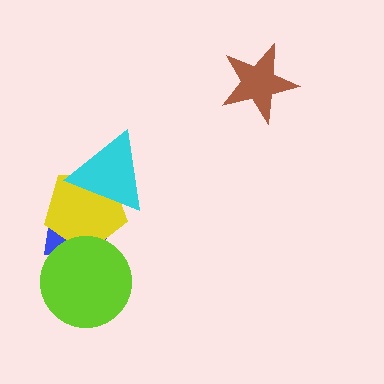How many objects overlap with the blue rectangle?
2 objects overlap with the blue rectangle.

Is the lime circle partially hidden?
No, no other shape covers it.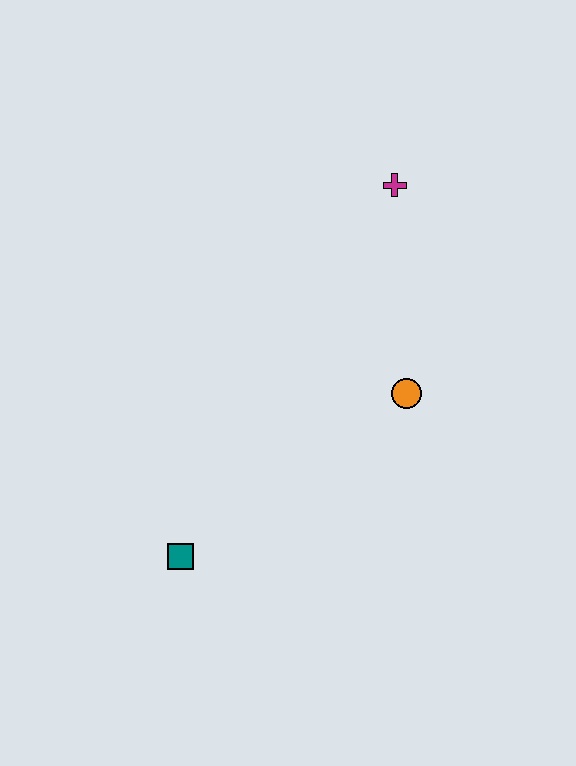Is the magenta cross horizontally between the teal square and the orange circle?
Yes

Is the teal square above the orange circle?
No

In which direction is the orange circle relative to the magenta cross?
The orange circle is below the magenta cross.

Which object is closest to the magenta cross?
The orange circle is closest to the magenta cross.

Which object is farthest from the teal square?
The magenta cross is farthest from the teal square.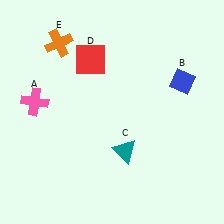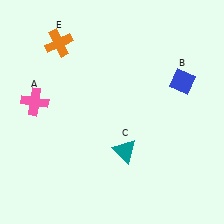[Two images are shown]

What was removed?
The red square (D) was removed in Image 2.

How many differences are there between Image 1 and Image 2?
There is 1 difference between the two images.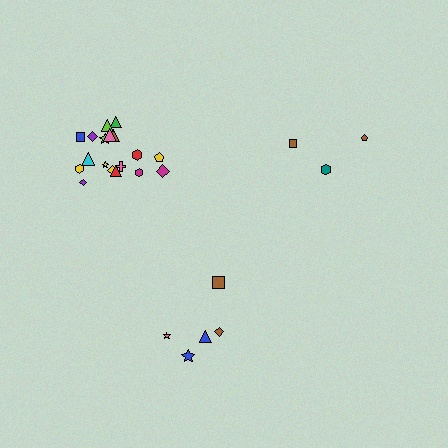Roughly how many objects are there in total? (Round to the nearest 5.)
Roughly 25 objects in total.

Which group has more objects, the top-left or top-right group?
The top-left group.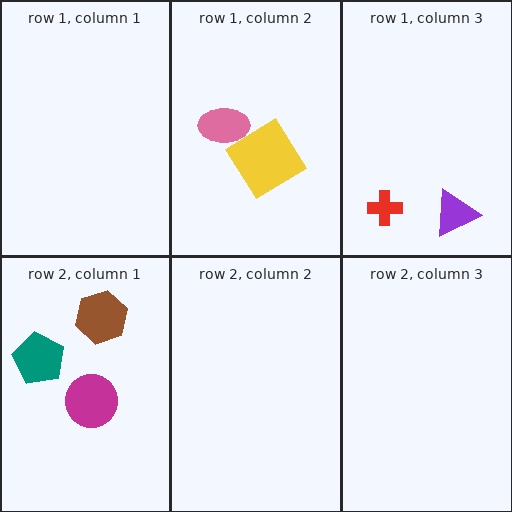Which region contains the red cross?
The row 1, column 3 region.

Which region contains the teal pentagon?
The row 2, column 1 region.